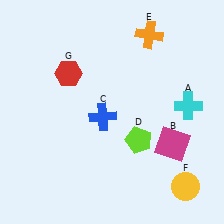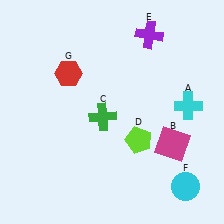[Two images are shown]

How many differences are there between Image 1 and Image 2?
There are 3 differences between the two images.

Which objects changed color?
C changed from blue to green. E changed from orange to purple. F changed from yellow to cyan.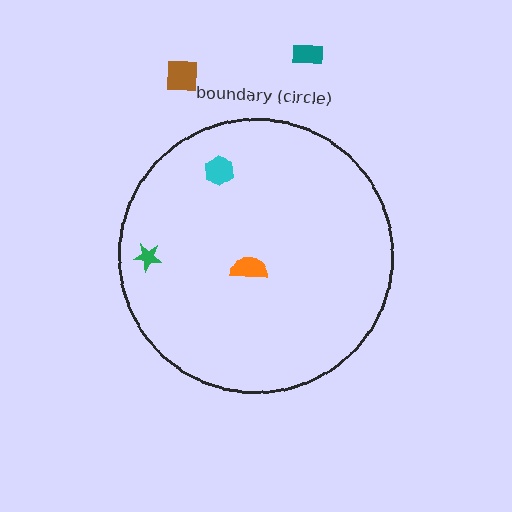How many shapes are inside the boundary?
3 inside, 2 outside.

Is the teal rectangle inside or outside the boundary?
Outside.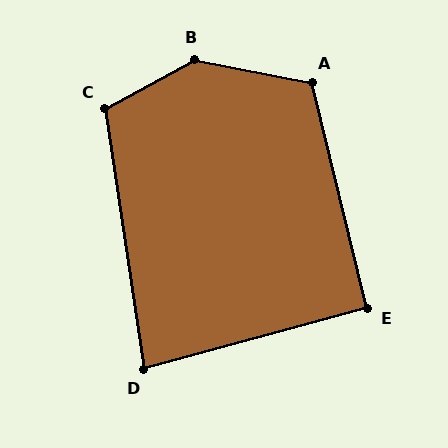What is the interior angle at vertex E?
Approximately 92 degrees (approximately right).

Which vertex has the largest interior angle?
B, at approximately 141 degrees.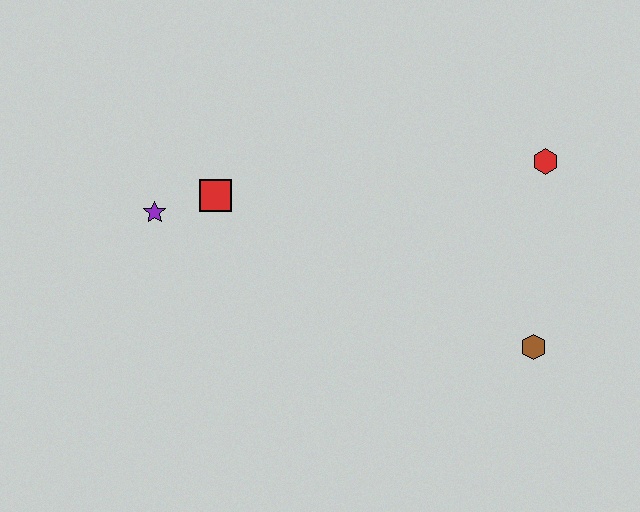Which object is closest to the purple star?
The red square is closest to the purple star.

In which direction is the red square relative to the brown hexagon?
The red square is to the left of the brown hexagon.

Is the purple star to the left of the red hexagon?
Yes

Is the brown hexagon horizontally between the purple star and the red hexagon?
Yes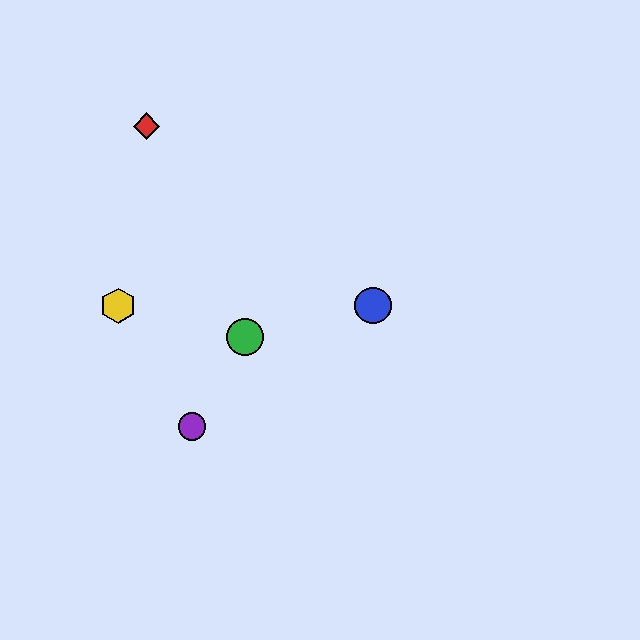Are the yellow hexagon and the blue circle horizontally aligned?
Yes, both are at y≈306.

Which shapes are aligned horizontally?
The blue circle, the yellow hexagon are aligned horizontally.